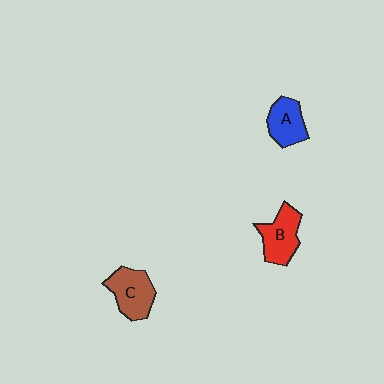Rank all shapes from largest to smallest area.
From largest to smallest: C (brown), B (red), A (blue).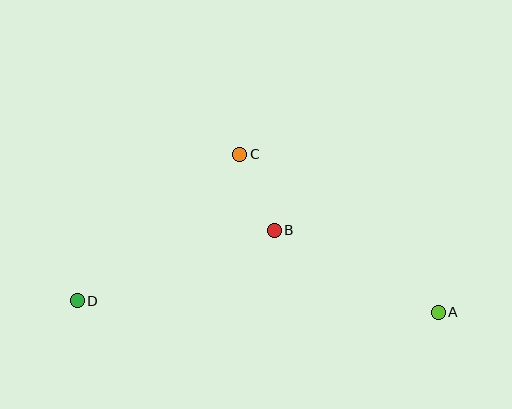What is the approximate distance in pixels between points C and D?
The distance between C and D is approximately 219 pixels.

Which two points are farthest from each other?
Points A and D are farthest from each other.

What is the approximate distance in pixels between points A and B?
The distance between A and B is approximately 183 pixels.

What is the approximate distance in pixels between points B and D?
The distance between B and D is approximately 209 pixels.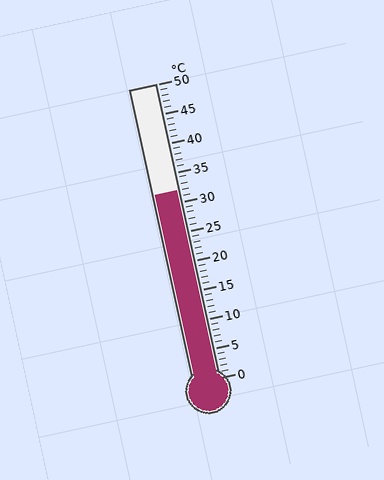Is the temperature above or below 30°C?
The temperature is above 30°C.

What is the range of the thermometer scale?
The thermometer scale ranges from 0°C to 50°C.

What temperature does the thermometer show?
The thermometer shows approximately 32°C.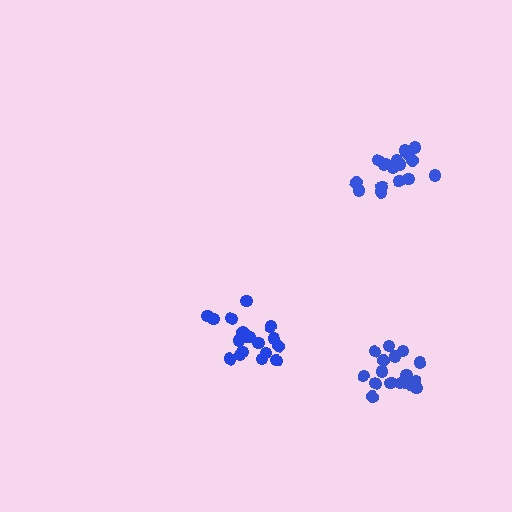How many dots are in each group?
Group 1: 19 dots, Group 2: 17 dots, Group 3: 18 dots (54 total).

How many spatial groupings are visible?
There are 3 spatial groupings.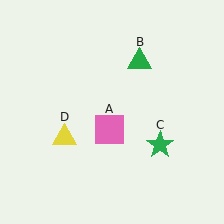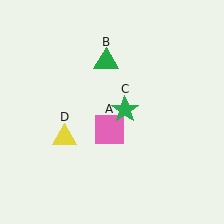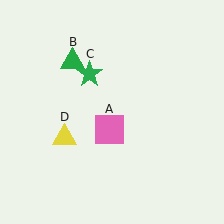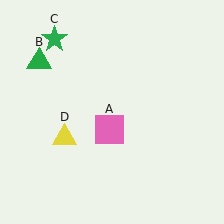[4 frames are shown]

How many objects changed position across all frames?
2 objects changed position: green triangle (object B), green star (object C).